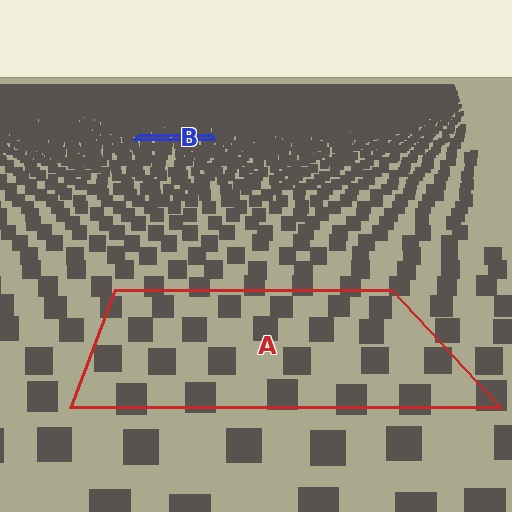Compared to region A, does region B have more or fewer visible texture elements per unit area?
Region B has more texture elements per unit area — they are packed more densely because it is farther away.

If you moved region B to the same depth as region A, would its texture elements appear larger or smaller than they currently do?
They would appear larger. At a closer depth, the same texture elements are projected at a bigger on-screen size.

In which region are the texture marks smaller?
The texture marks are smaller in region B, because it is farther away.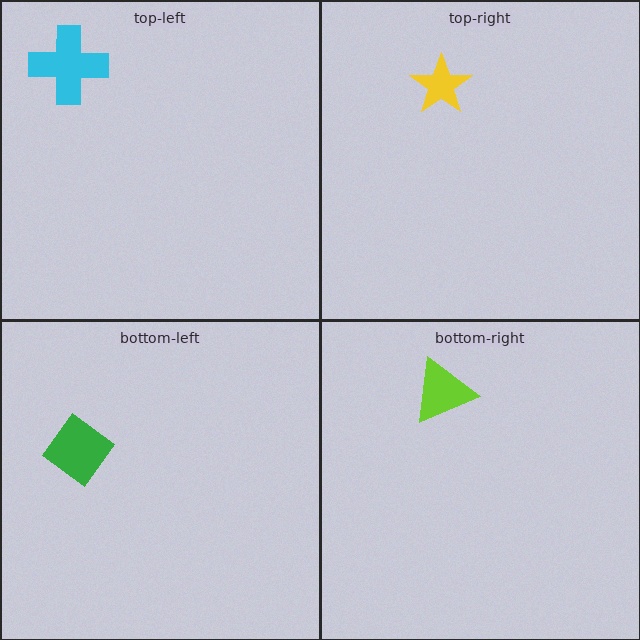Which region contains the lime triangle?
The bottom-right region.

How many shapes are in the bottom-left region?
1.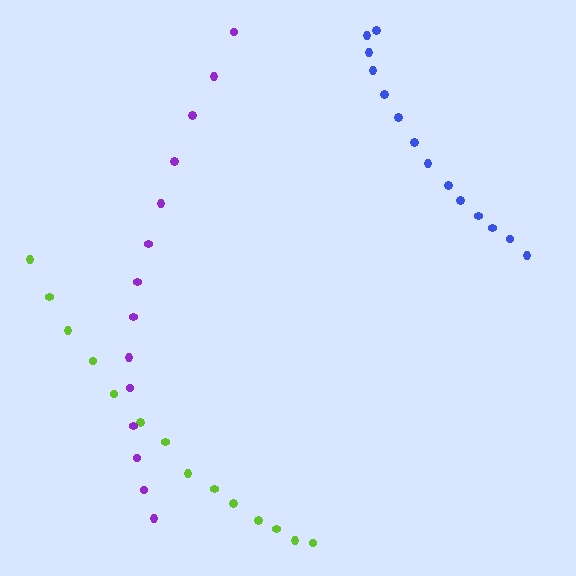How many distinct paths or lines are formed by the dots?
There are 3 distinct paths.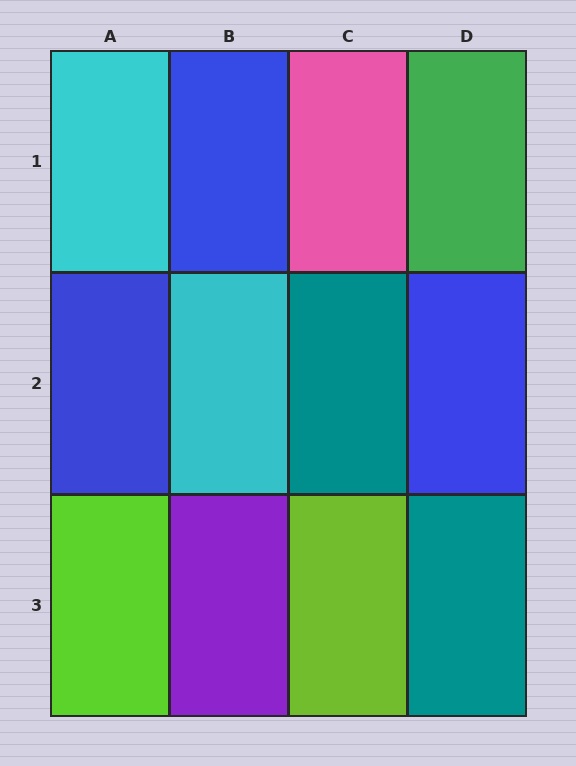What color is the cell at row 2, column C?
Teal.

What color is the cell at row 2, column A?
Blue.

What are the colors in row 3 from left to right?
Lime, purple, lime, teal.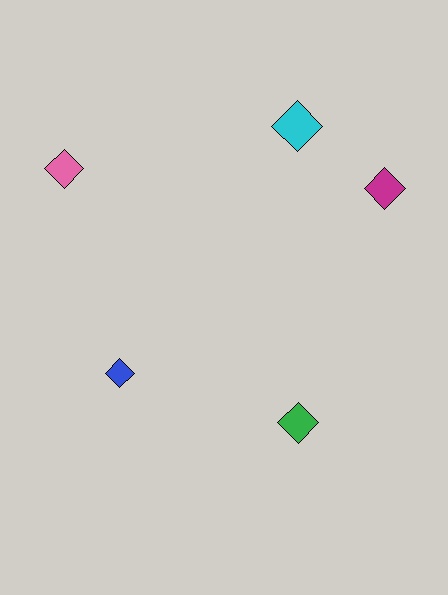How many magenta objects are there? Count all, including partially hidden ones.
There is 1 magenta object.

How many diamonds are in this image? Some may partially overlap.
There are 5 diamonds.